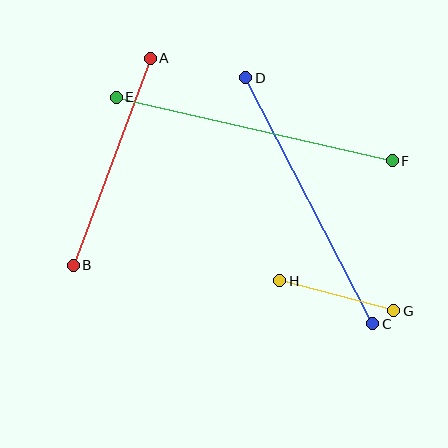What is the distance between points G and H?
The distance is approximately 118 pixels.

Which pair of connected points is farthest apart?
Points E and F are farthest apart.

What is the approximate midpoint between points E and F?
The midpoint is at approximately (254, 129) pixels.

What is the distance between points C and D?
The distance is approximately 277 pixels.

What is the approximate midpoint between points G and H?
The midpoint is at approximately (337, 296) pixels.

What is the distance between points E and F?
The distance is approximately 283 pixels.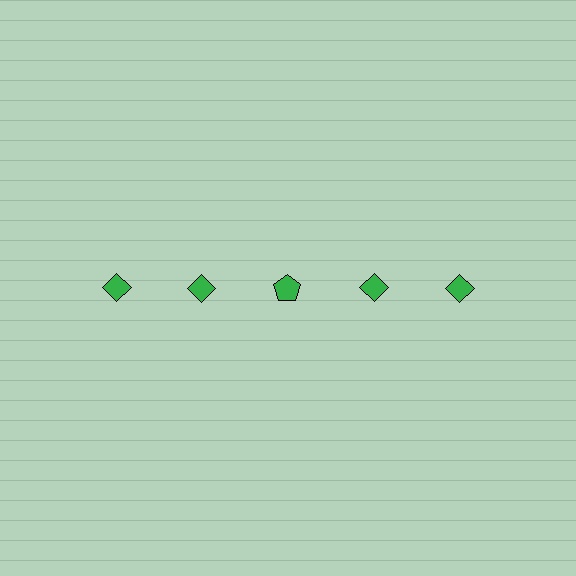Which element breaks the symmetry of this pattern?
The green pentagon in the top row, center column breaks the symmetry. All other shapes are green diamonds.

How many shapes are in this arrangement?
There are 5 shapes arranged in a grid pattern.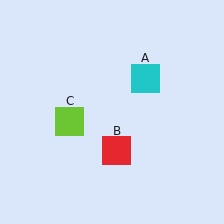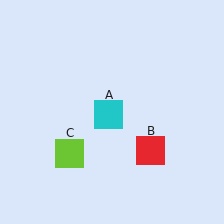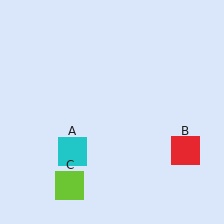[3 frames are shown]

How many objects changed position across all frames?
3 objects changed position: cyan square (object A), red square (object B), lime square (object C).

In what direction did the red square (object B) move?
The red square (object B) moved right.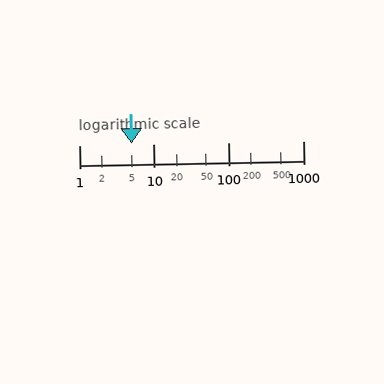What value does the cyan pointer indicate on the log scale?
The pointer indicates approximately 5.1.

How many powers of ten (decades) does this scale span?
The scale spans 3 decades, from 1 to 1000.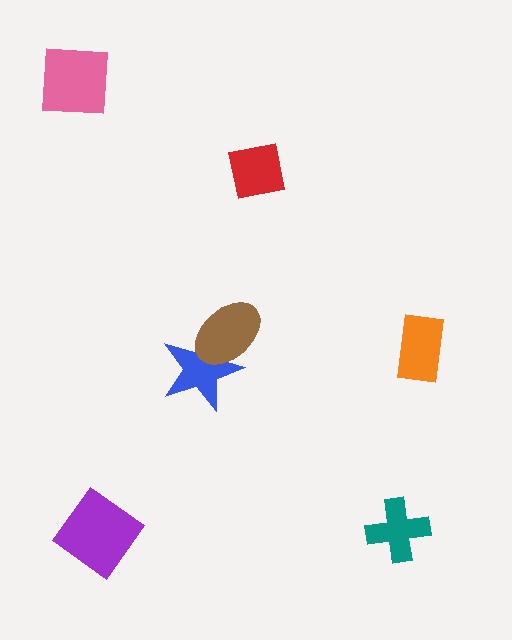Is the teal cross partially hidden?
No, no other shape covers it.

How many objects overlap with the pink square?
0 objects overlap with the pink square.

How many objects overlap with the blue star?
1 object overlaps with the blue star.